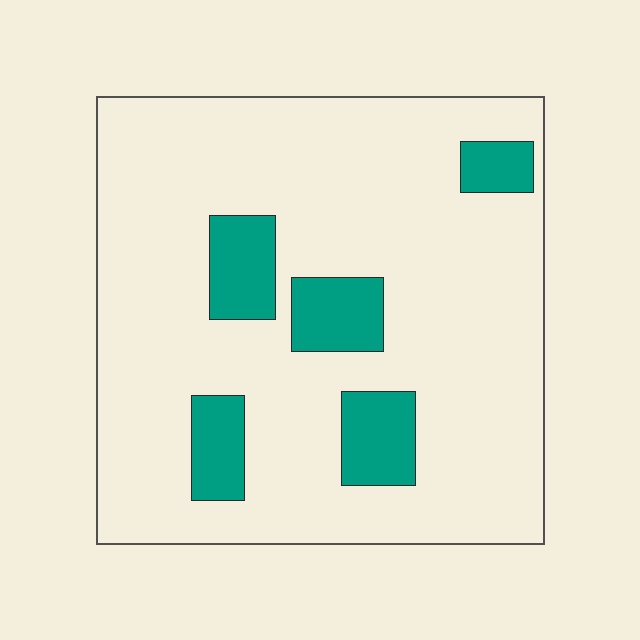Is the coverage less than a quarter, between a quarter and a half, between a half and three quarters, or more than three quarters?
Less than a quarter.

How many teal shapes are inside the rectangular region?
5.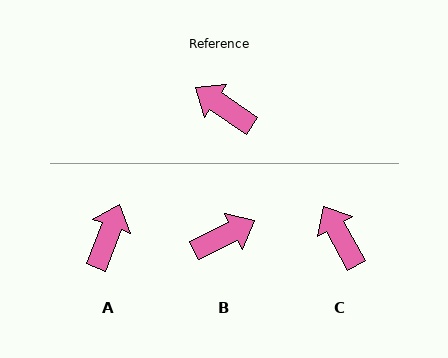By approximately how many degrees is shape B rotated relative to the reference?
Approximately 120 degrees clockwise.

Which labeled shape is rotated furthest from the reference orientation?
B, about 120 degrees away.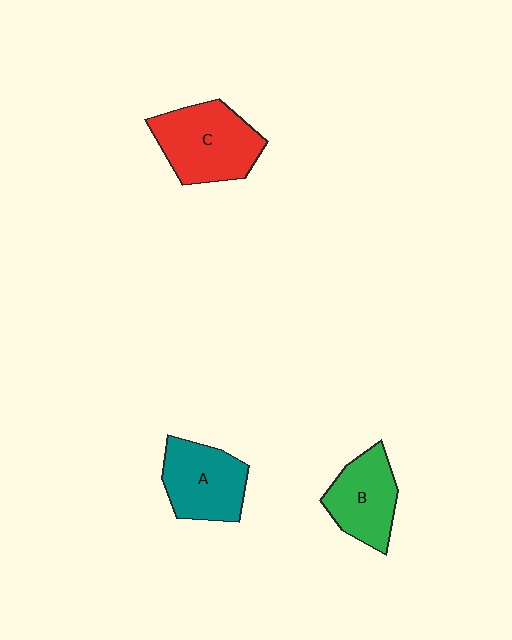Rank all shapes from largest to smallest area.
From largest to smallest: C (red), A (teal), B (green).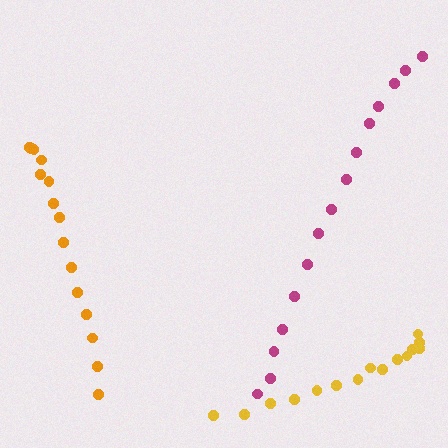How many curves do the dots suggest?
There are 3 distinct paths.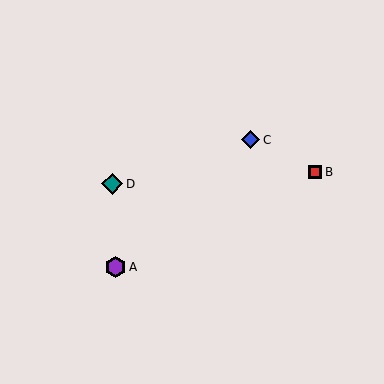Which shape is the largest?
The purple hexagon (labeled A) is the largest.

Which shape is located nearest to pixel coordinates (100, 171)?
The teal diamond (labeled D) at (112, 184) is nearest to that location.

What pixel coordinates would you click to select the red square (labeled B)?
Click at (315, 172) to select the red square B.